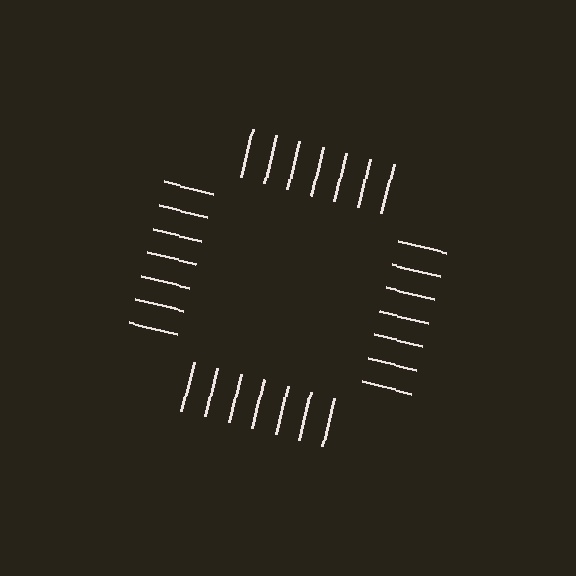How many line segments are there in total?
28 — 7 along each of the 4 edges.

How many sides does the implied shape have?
4 sides — the line-ends trace a square.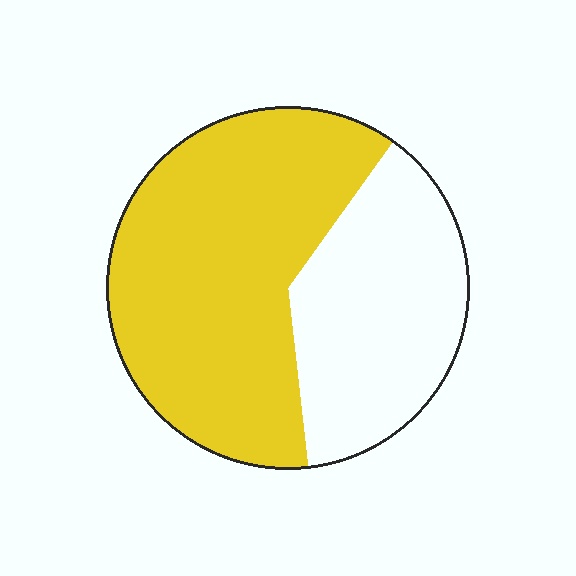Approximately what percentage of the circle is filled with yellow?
Approximately 60%.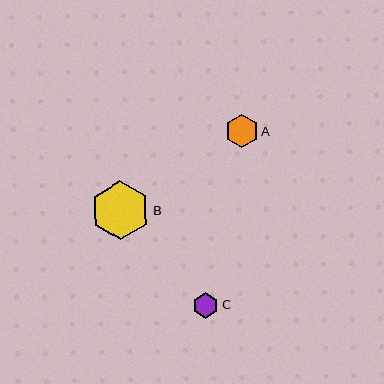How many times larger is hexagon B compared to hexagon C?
Hexagon B is approximately 2.3 times the size of hexagon C.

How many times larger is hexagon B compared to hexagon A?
Hexagon B is approximately 1.8 times the size of hexagon A.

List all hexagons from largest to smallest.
From largest to smallest: B, A, C.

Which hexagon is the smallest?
Hexagon C is the smallest with a size of approximately 26 pixels.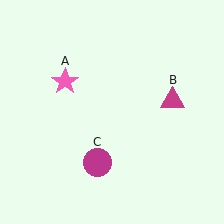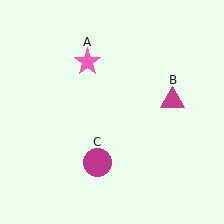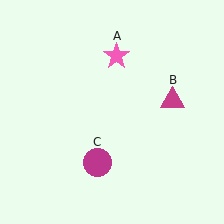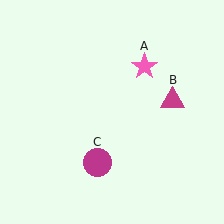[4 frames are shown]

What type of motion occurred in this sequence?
The pink star (object A) rotated clockwise around the center of the scene.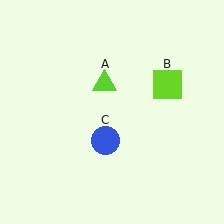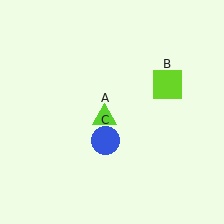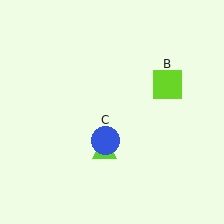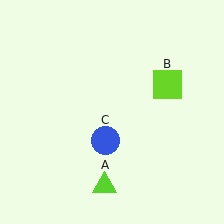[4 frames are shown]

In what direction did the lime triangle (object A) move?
The lime triangle (object A) moved down.